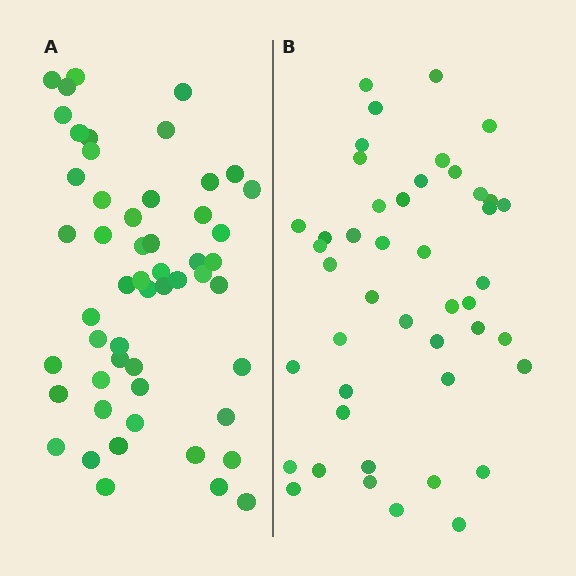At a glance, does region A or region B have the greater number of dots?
Region A (the left region) has more dots.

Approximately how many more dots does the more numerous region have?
Region A has roughly 8 or so more dots than region B.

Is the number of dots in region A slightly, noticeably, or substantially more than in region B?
Region A has only slightly more — the two regions are fairly close. The ratio is roughly 1.2 to 1.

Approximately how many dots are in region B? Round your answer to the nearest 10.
About 40 dots. (The exact count is 45, which rounds to 40.)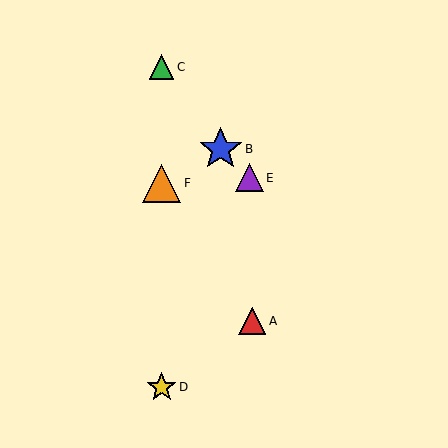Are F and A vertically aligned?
No, F is at x≈162 and A is at x≈252.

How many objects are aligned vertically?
3 objects (C, D, F) are aligned vertically.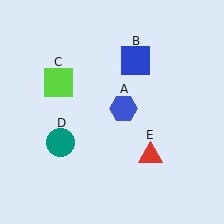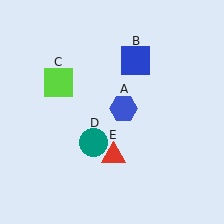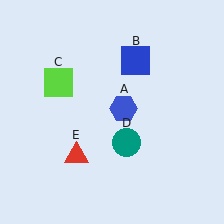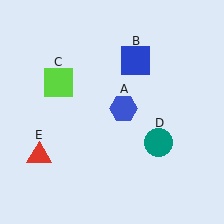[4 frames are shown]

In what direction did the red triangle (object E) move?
The red triangle (object E) moved left.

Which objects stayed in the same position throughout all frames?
Blue hexagon (object A) and blue square (object B) and lime square (object C) remained stationary.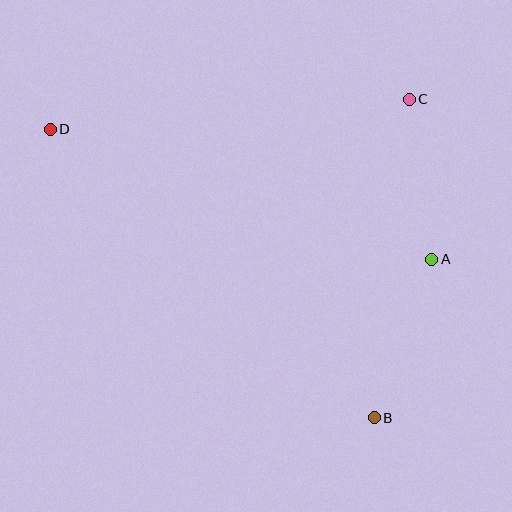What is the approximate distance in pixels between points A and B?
The distance between A and B is approximately 168 pixels.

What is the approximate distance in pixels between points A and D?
The distance between A and D is approximately 403 pixels.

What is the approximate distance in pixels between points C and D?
The distance between C and D is approximately 360 pixels.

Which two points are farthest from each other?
Points B and D are farthest from each other.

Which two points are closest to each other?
Points A and C are closest to each other.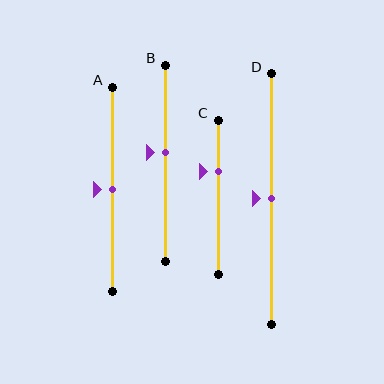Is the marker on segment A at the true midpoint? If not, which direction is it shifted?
Yes, the marker on segment A is at the true midpoint.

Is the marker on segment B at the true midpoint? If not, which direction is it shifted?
No, the marker on segment B is shifted upward by about 6% of the segment length.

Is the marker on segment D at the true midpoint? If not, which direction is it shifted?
Yes, the marker on segment D is at the true midpoint.